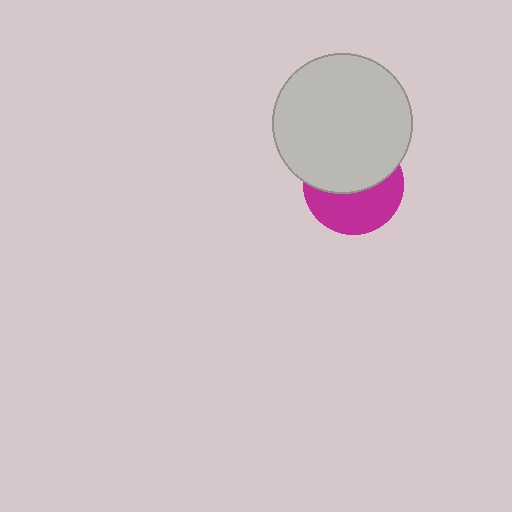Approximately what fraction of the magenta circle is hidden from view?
Roughly 52% of the magenta circle is hidden behind the light gray circle.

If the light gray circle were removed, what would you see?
You would see the complete magenta circle.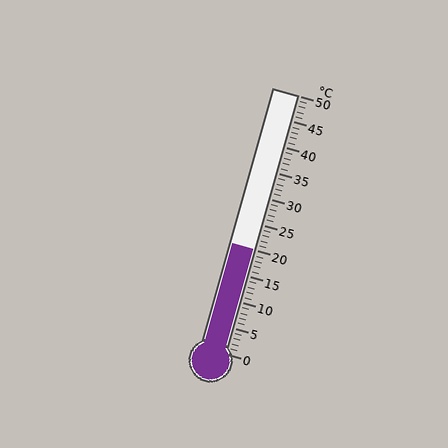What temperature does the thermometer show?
The thermometer shows approximately 20°C.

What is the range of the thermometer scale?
The thermometer scale ranges from 0°C to 50°C.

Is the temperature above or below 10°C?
The temperature is above 10°C.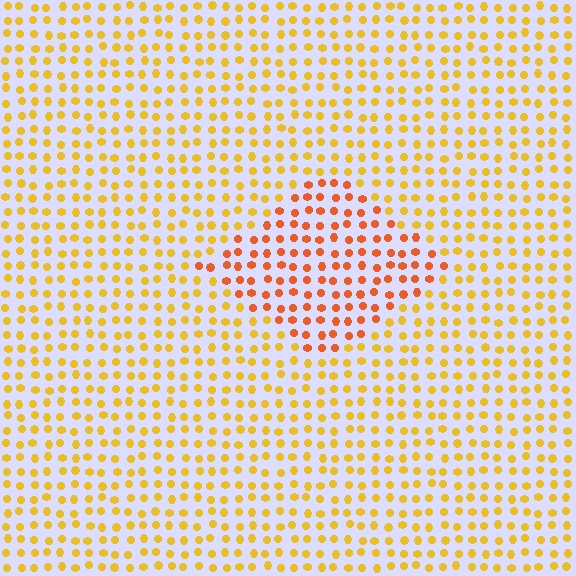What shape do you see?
I see a diamond.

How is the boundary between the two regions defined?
The boundary is defined purely by a slight shift in hue (about 31 degrees). Spacing, size, and orientation are identical on both sides.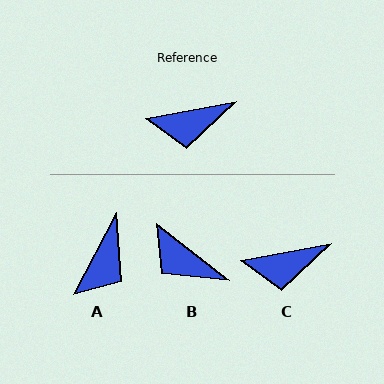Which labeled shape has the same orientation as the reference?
C.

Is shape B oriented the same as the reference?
No, it is off by about 49 degrees.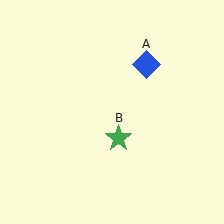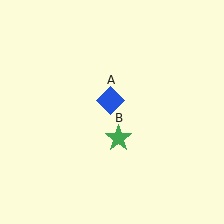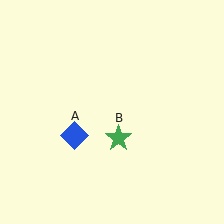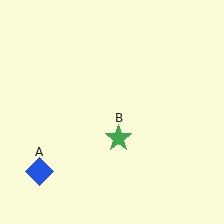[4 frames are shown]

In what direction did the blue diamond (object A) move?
The blue diamond (object A) moved down and to the left.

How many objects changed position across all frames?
1 object changed position: blue diamond (object A).